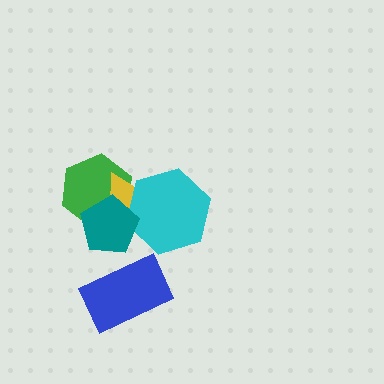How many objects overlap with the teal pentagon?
3 objects overlap with the teal pentagon.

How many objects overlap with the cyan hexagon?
2 objects overlap with the cyan hexagon.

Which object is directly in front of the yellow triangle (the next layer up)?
The cyan hexagon is directly in front of the yellow triangle.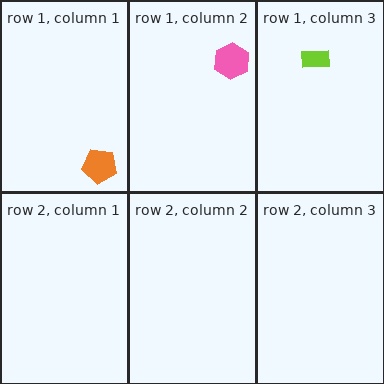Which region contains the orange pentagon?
The row 1, column 1 region.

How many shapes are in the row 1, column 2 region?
1.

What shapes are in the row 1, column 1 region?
The orange pentagon.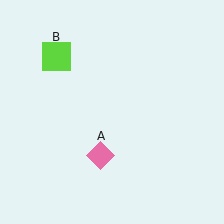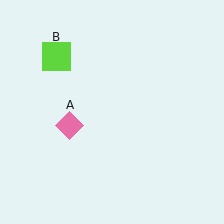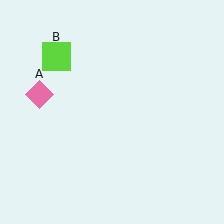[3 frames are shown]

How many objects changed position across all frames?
1 object changed position: pink diamond (object A).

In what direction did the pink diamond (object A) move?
The pink diamond (object A) moved up and to the left.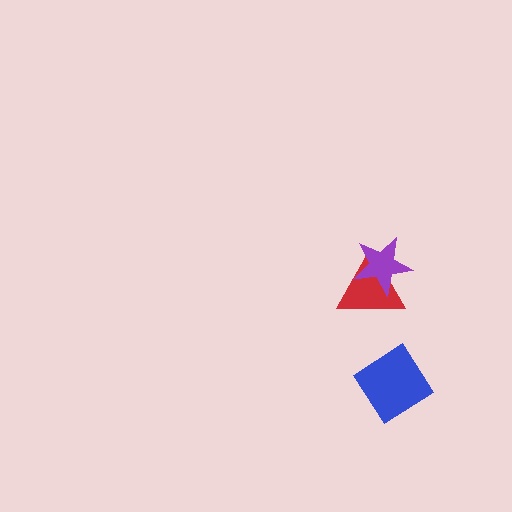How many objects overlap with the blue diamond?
0 objects overlap with the blue diamond.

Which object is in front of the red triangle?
The purple star is in front of the red triangle.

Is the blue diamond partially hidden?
No, no other shape covers it.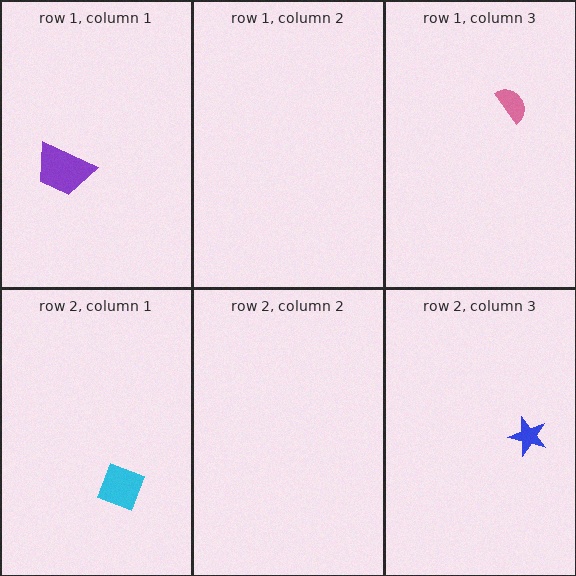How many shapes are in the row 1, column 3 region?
1.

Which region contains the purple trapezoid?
The row 1, column 1 region.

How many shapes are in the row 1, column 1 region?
1.